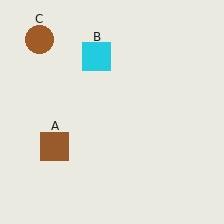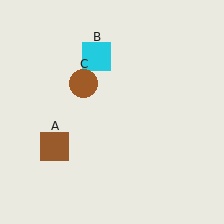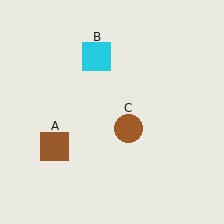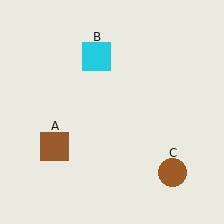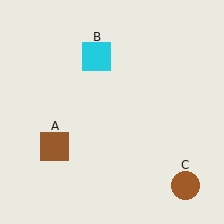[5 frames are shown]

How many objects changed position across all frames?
1 object changed position: brown circle (object C).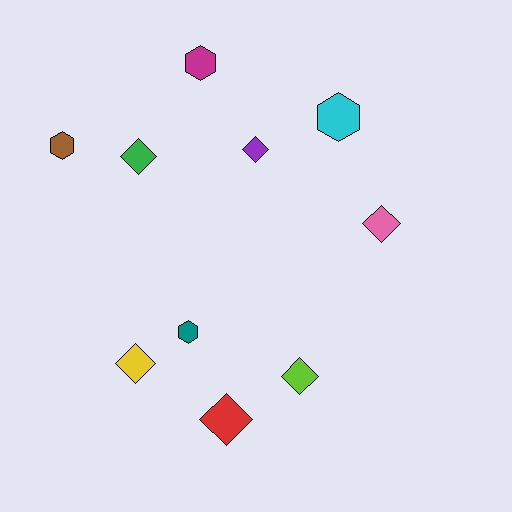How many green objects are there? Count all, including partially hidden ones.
There is 1 green object.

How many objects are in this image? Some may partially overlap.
There are 10 objects.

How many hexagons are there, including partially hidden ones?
There are 4 hexagons.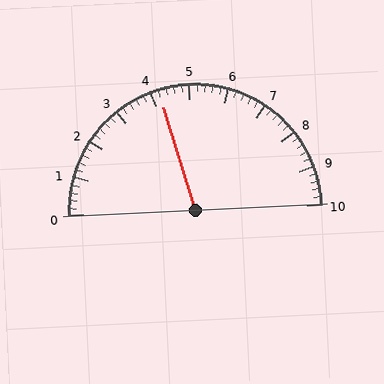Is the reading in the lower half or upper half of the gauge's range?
The reading is in the lower half of the range (0 to 10).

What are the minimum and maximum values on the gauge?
The gauge ranges from 0 to 10.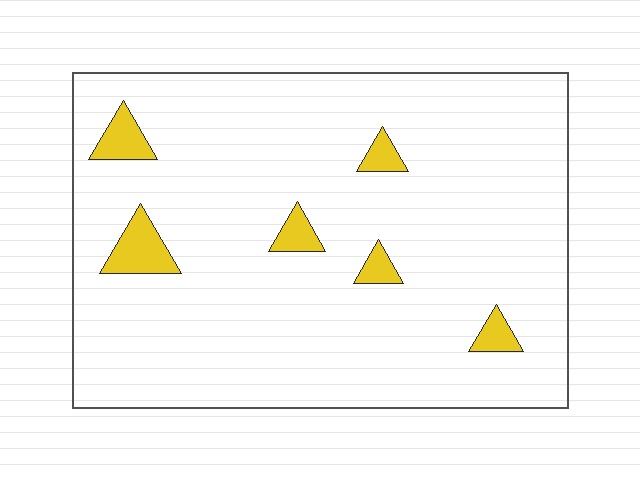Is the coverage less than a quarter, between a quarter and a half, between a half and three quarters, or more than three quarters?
Less than a quarter.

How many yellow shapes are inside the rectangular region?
6.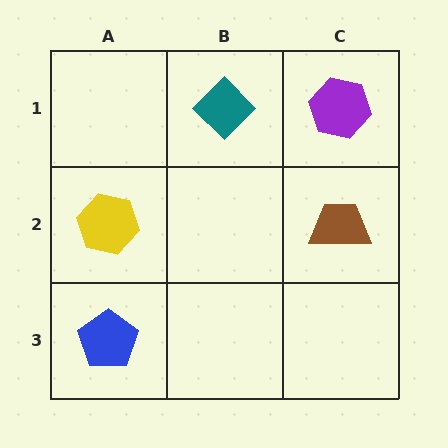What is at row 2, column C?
A brown trapezoid.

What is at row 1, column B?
A teal diamond.